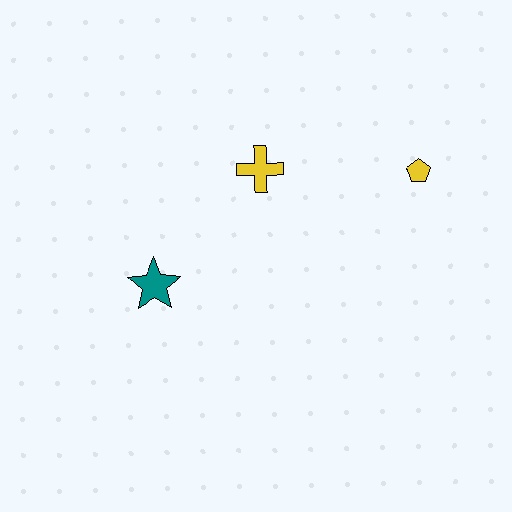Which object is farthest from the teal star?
The yellow pentagon is farthest from the teal star.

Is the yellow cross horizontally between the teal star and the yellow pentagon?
Yes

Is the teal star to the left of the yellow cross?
Yes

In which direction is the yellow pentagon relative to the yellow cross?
The yellow pentagon is to the right of the yellow cross.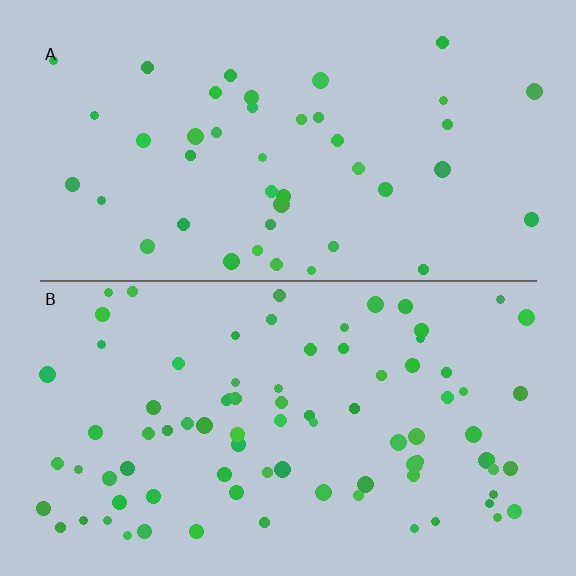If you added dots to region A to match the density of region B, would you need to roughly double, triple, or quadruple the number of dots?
Approximately double.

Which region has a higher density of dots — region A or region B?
B (the bottom).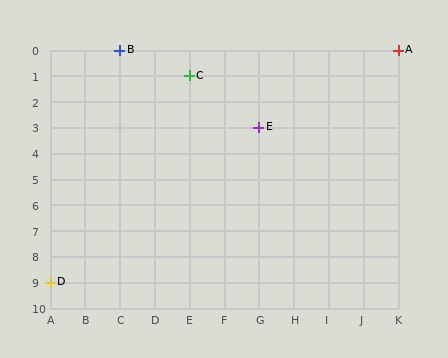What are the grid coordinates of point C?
Point C is at grid coordinates (E, 1).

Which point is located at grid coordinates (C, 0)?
Point B is at (C, 0).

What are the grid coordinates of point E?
Point E is at grid coordinates (G, 3).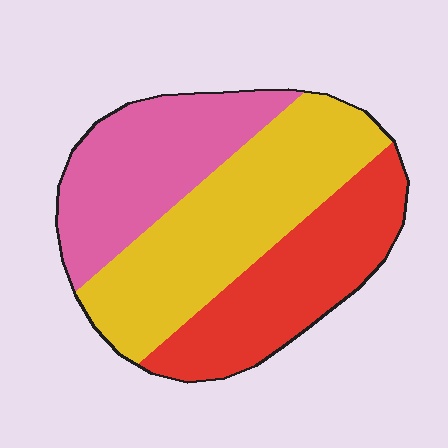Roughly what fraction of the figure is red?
Red covers 30% of the figure.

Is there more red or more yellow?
Yellow.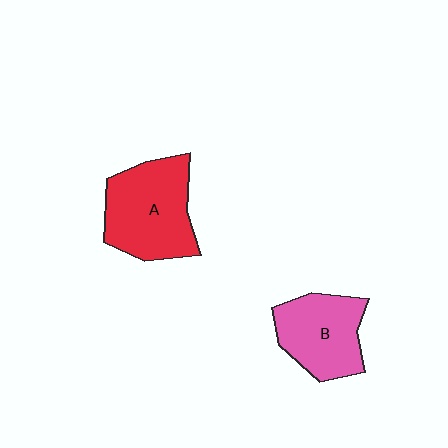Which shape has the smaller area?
Shape B (pink).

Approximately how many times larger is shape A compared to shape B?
Approximately 1.2 times.